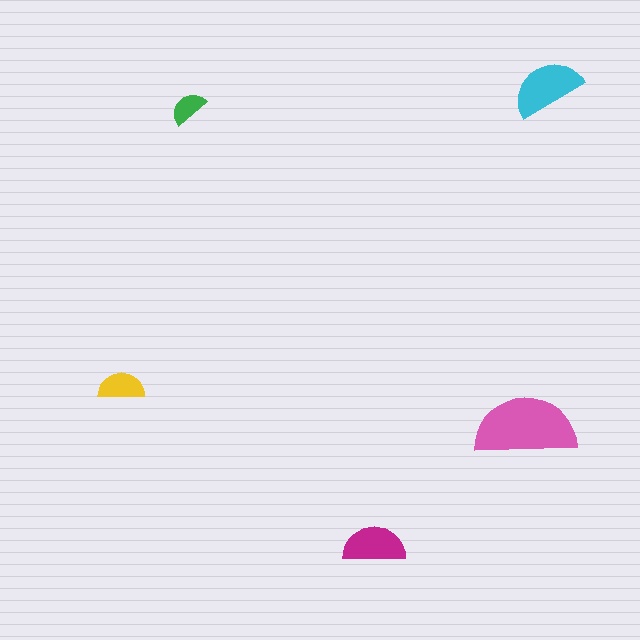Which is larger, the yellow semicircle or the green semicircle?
The yellow one.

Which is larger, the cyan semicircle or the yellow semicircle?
The cyan one.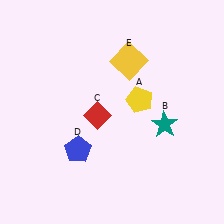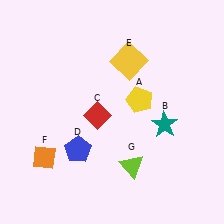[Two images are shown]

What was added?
An orange diamond (F), a lime triangle (G) were added in Image 2.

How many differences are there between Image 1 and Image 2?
There are 2 differences between the two images.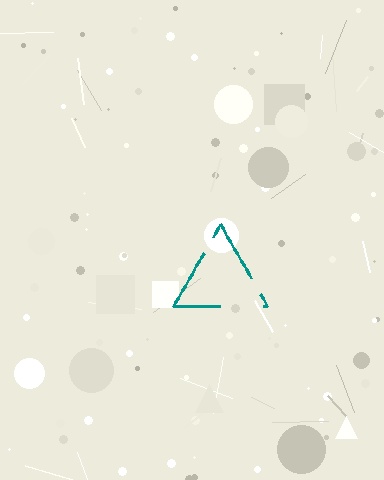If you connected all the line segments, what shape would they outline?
They would outline a triangle.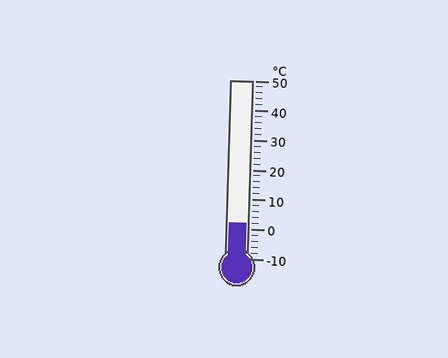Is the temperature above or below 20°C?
The temperature is below 20°C.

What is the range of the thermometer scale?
The thermometer scale ranges from -10°C to 50°C.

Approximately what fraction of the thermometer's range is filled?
The thermometer is filled to approximately 20% of its range.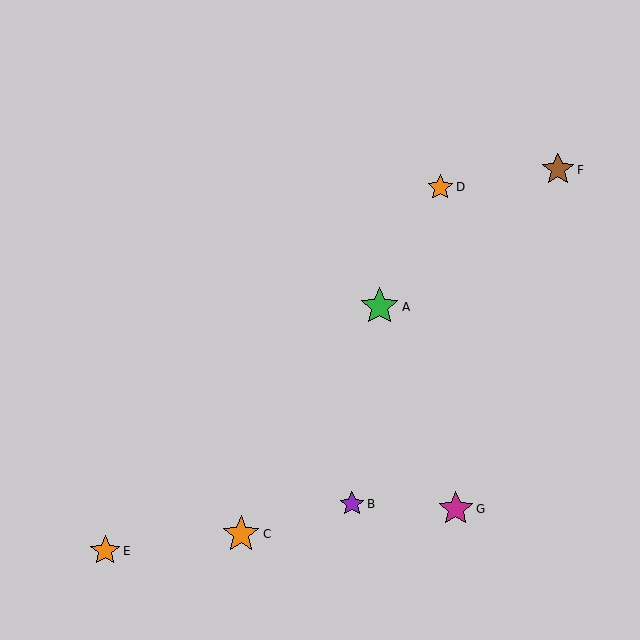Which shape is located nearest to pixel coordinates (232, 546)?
The orange star (labeled C) at (241, 534) is nearest to that location.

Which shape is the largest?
The green star (labeled A) is the largest.